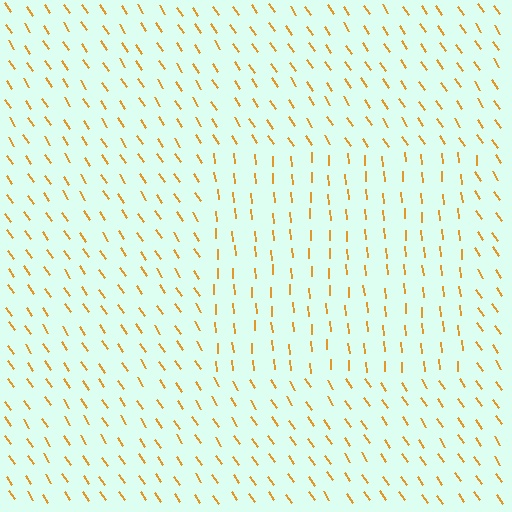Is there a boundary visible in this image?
Yes, there is a texture boundary formed by a change in line orientation.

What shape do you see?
I see a rectangle.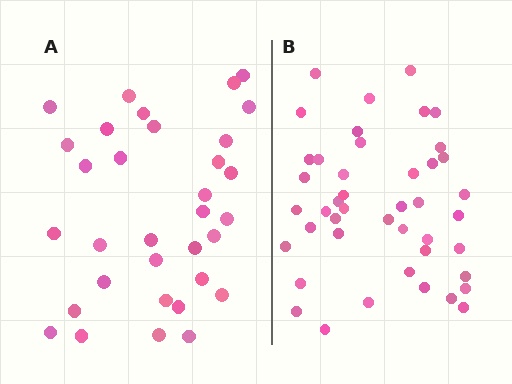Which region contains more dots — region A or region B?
Region B (the right region) has more dots.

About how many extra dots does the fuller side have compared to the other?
Region B has roughly 12 or so more dots than region A.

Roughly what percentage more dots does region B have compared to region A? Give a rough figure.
About 35% more.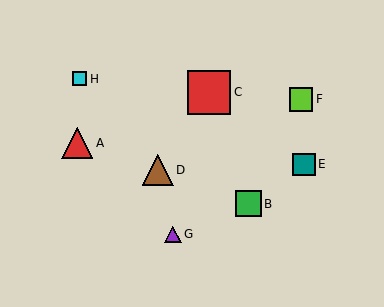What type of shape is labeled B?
Shape B is a green square.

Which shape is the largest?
The red square (labeled C) is the largest.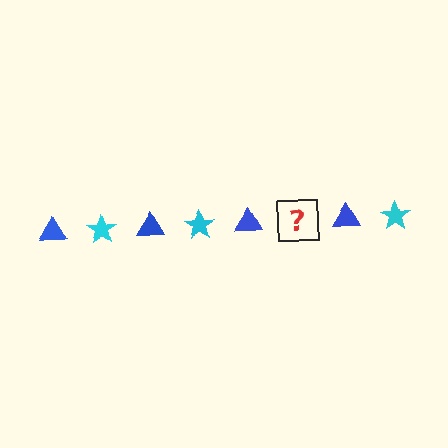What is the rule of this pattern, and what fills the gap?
The rule is that the pattern alternates between blue triangle and cyan star. The gap should be filled with a cyan star.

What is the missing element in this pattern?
The missing element is a cyan star.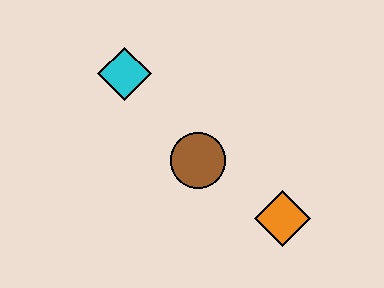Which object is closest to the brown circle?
The orange diamond is closest to the brown circle.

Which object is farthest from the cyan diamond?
The orange diamond is farthest from the cyan diamond.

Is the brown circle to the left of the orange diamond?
Yes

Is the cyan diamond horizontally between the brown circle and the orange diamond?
No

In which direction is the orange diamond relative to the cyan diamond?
The orange diamond is to the right of the cyan diamond.